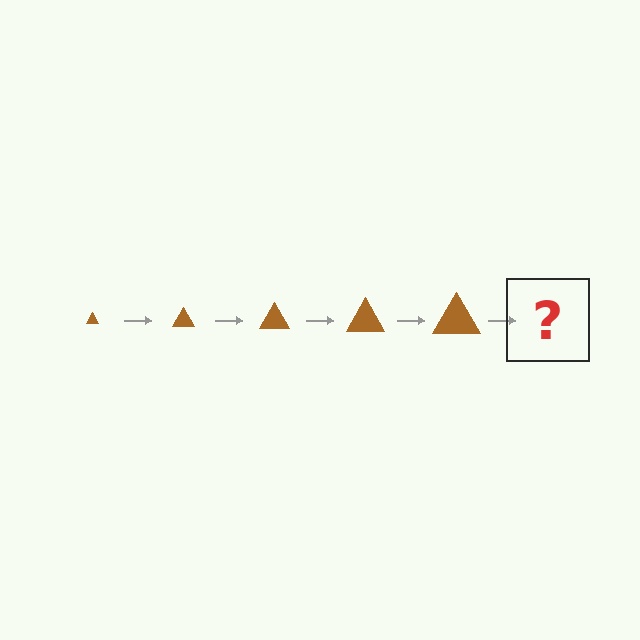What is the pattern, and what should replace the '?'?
The pattern is that the triangle gets progressively larger each step. The '?' should be a brown triangle, larger than the previous one.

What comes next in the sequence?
The next element should be a brown triangle, larger than the previous one.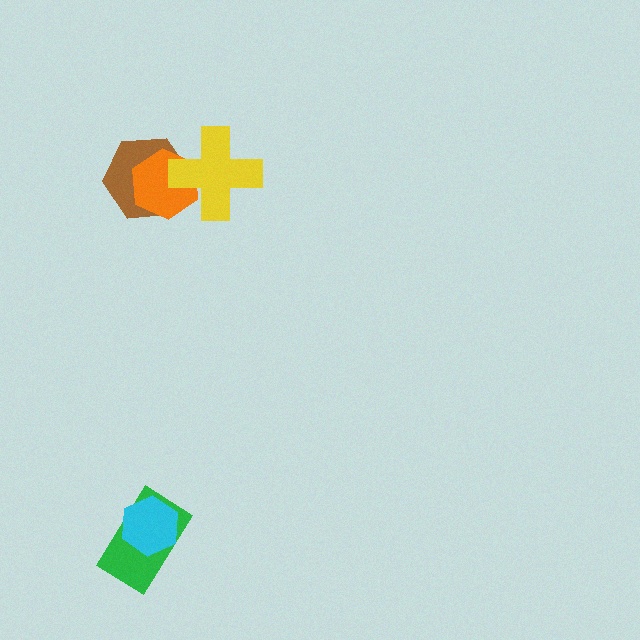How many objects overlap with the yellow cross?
2 objects overlap with the yellow cross.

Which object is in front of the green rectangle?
The cyan hexagon is in front of the green rectangle.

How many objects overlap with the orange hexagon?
2 objects overlap with the orange hexagon.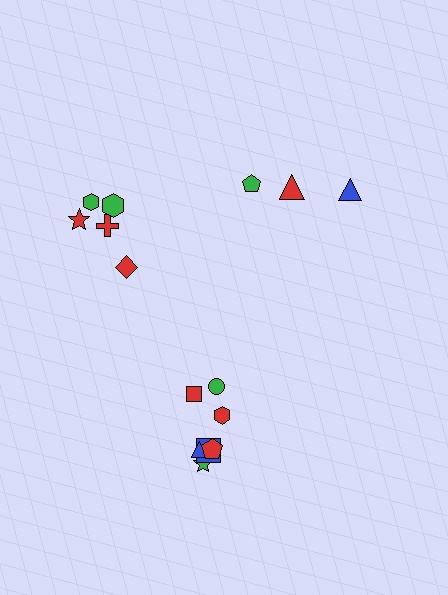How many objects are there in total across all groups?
There are 15 objects.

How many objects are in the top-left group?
There are 5 objects.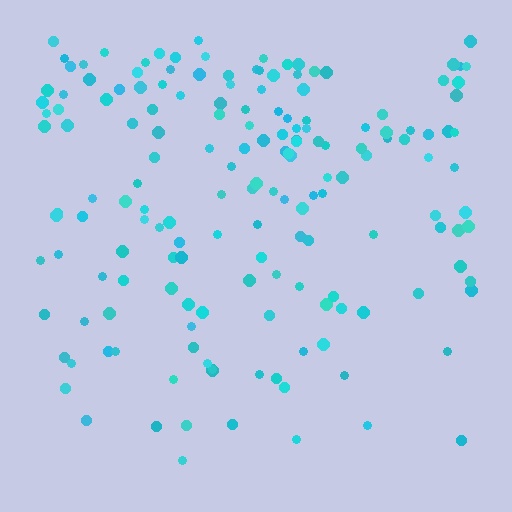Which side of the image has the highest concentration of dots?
The top.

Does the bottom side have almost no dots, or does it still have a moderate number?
Still a moderate number, just noticeably fewer than the top.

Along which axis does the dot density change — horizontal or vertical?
Vertical.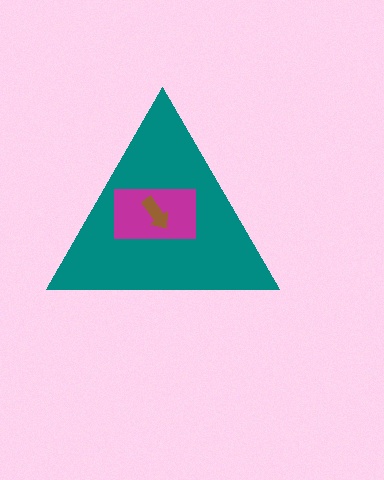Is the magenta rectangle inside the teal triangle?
Yes.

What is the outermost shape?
The teal triangle.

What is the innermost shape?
The brown arrow.